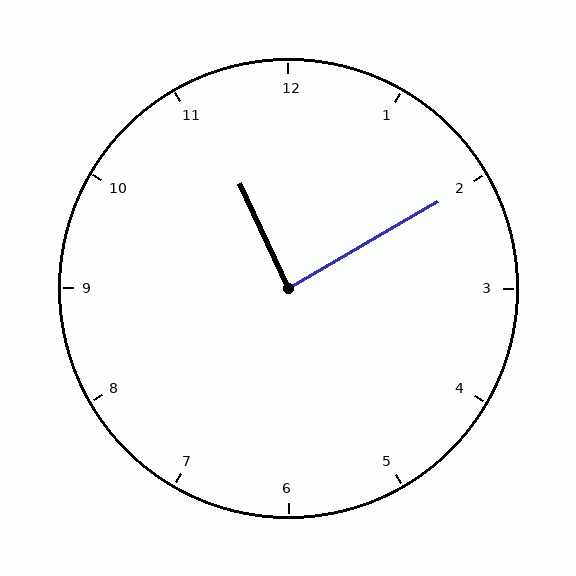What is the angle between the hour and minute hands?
Approximately 85 degrees.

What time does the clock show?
11:10.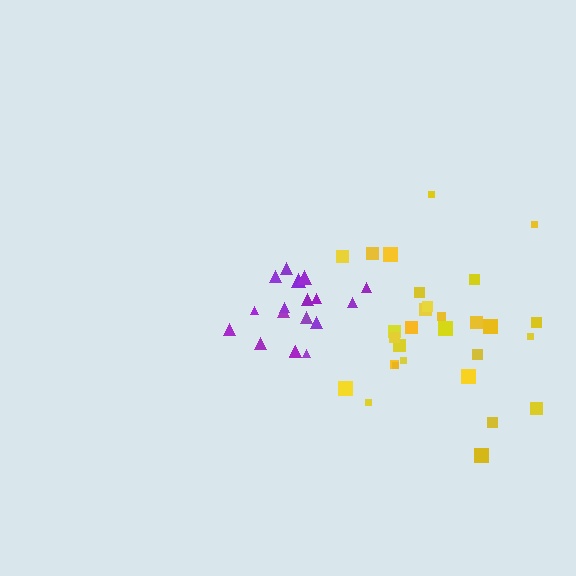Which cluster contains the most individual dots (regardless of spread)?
Yellow (32).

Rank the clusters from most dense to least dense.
purple, yellow.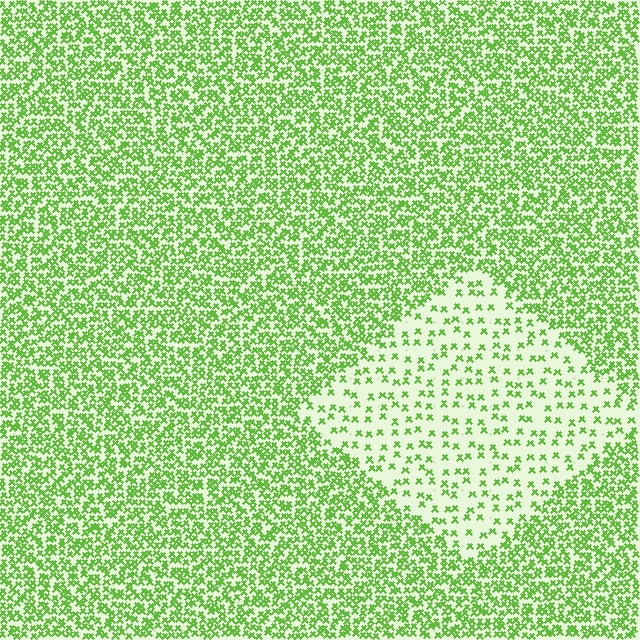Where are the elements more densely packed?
The elements are more densely packed outside the diamond boundary.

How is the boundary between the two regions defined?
The boundary is defined by a change in element density (approximately 2.9x ratio). All elements are the same color, size, and shape.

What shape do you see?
I see a diamond.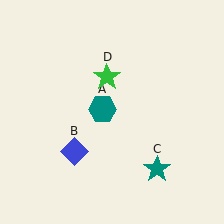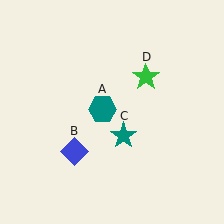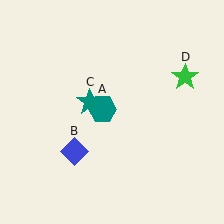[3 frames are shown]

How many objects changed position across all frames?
2 objects changed position: teal star (object C), green star (object D).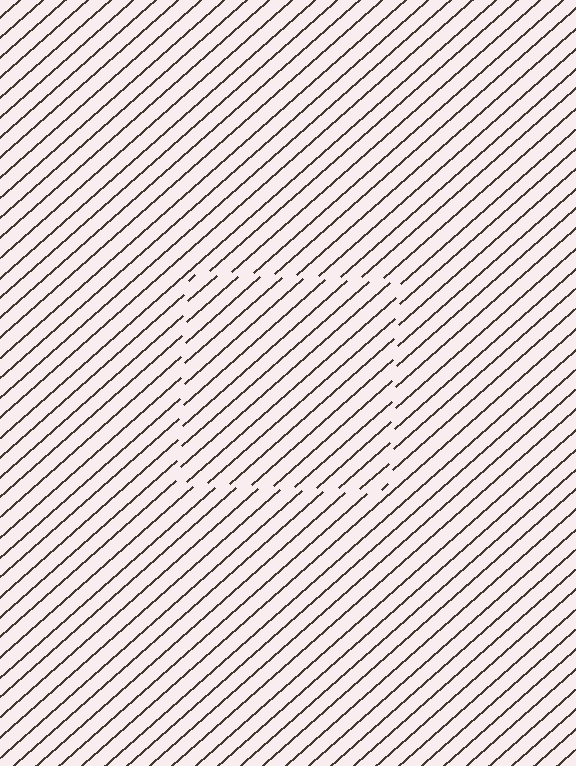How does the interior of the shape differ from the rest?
The interior of the shape contains the same grating, shifted by half a period — the contour is defined by the phase discontinuity where line-ends from the inner and outer gratings abut.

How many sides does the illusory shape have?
4 sides — the line-ends trace a square.